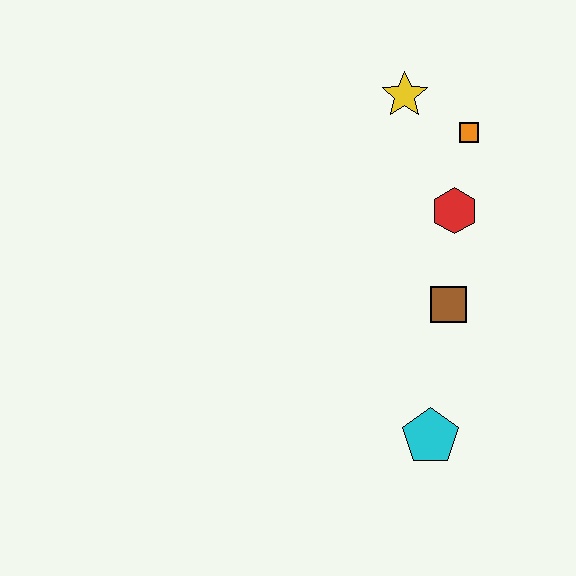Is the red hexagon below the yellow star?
Yes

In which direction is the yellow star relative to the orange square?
The yellow star is to the left of the orange square.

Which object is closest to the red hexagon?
The orange square is closest to the red hexagon.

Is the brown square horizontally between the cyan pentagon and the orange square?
Yes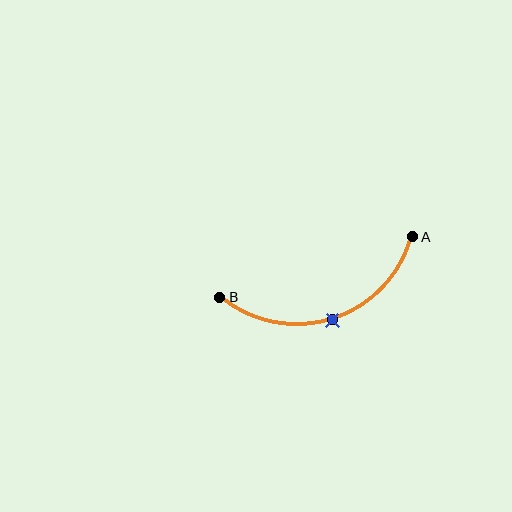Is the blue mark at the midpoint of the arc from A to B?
Yes. The blue mark lies on the arc at equal arc-length from both A and B — it is the arc midpoint.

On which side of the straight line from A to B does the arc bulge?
The arc bulges below the straight line connecting A and B.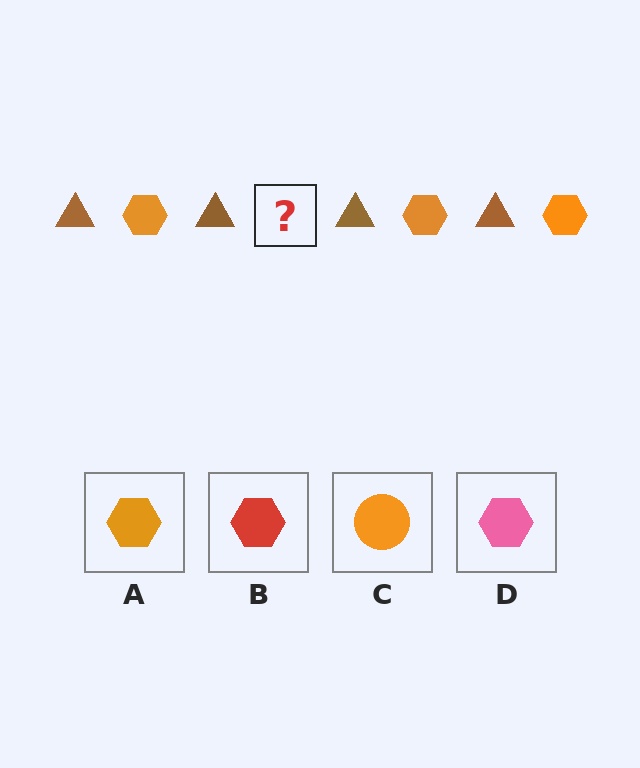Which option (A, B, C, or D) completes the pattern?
A.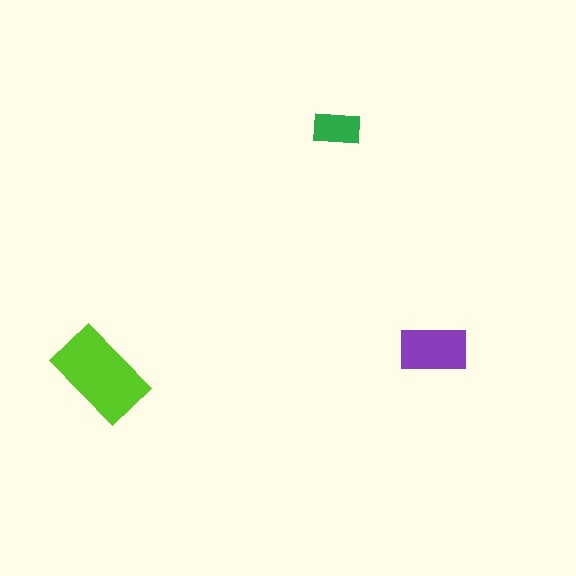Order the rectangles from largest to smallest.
the lime one, the purple one, the green one.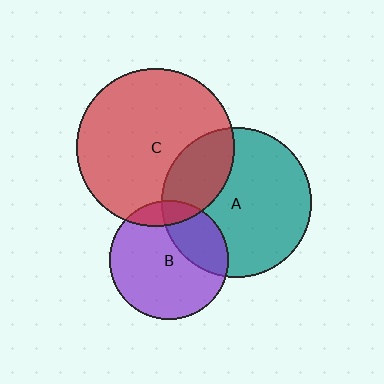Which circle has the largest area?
Circle C (red).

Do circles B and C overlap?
Yes.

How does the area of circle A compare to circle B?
Approximately 1.6 times.